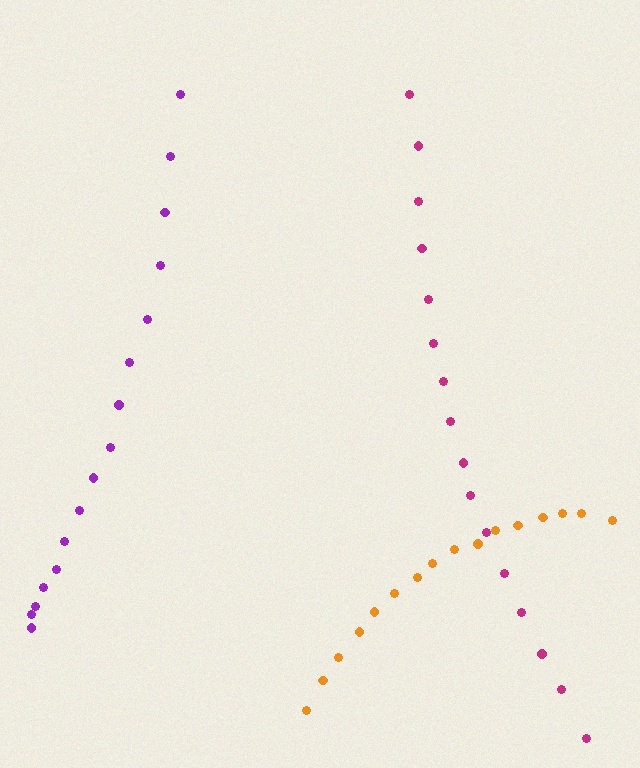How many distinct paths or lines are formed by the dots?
There are 3 distinct paths.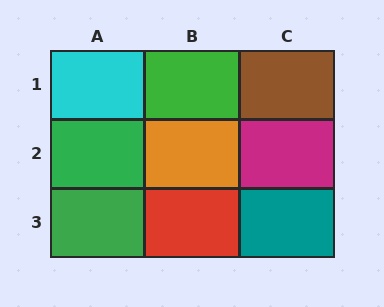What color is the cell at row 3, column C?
Teal.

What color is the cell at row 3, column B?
Red.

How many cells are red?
1 cell is red.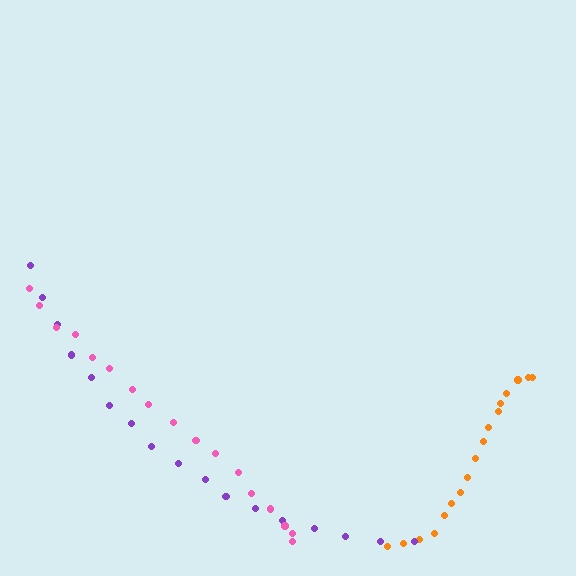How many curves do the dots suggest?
There are 3 distinct paths.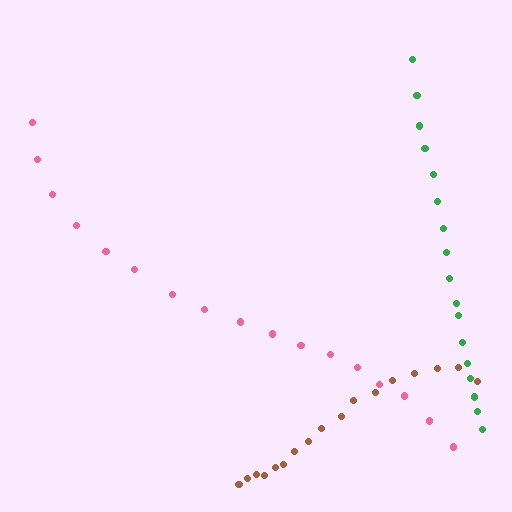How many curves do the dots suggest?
There are 3 distinct paths.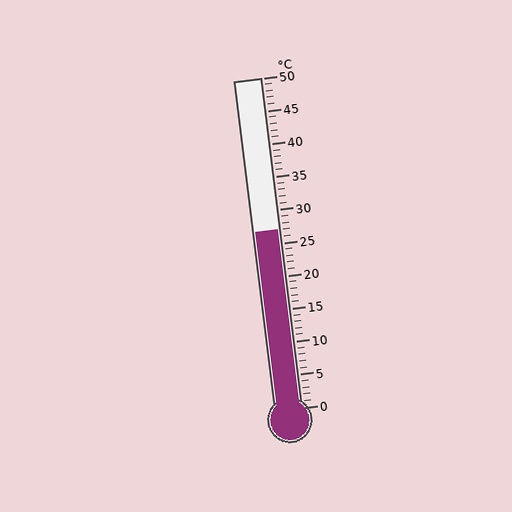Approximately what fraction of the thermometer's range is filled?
The thermometer is filled to approximately 55% of its range.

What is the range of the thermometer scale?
The thermometer scale ranges from 0°C to 50°C.